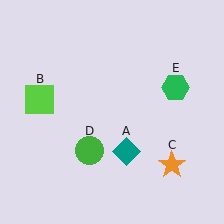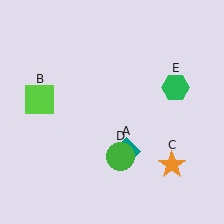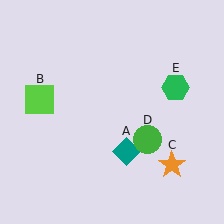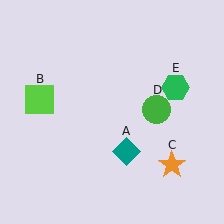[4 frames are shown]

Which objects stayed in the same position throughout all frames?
Teal diamond (object A) and lime square (object B) and orange star (object C) and green hexagon (object E) remained stationary.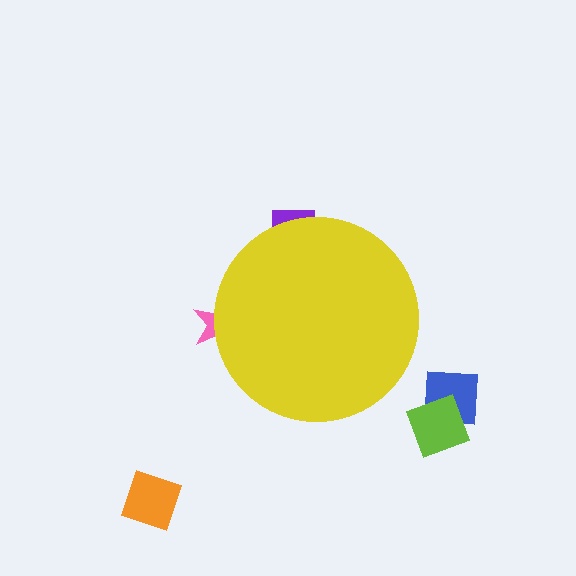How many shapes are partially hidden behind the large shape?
2 shapes are partially hidden.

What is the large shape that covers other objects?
A yellow circle.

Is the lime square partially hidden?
No, the lime square is fully visible.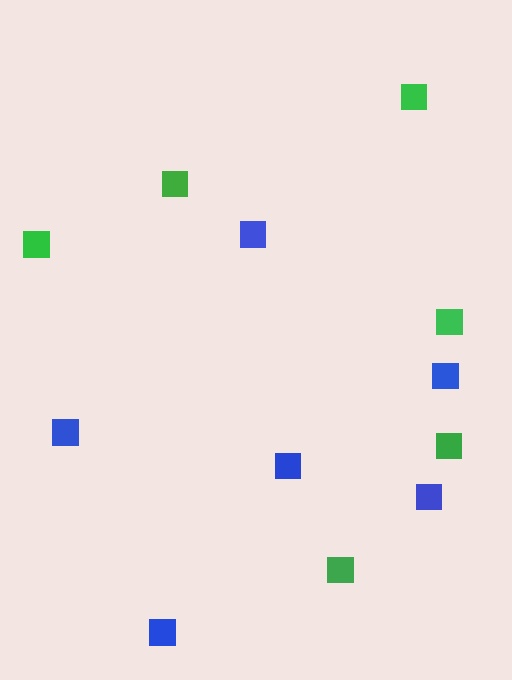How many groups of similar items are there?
There are 2 groups: one group of blue squares (6) and one group of green squares (6).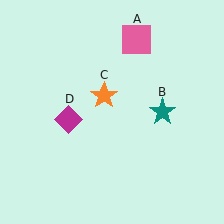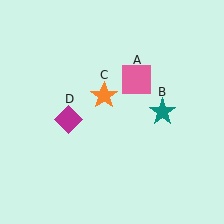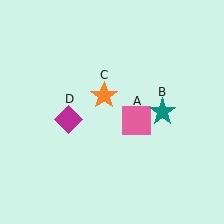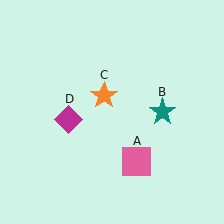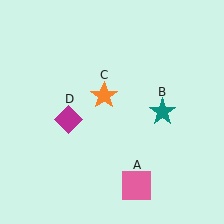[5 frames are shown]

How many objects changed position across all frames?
1 object changed position: pink square (object A).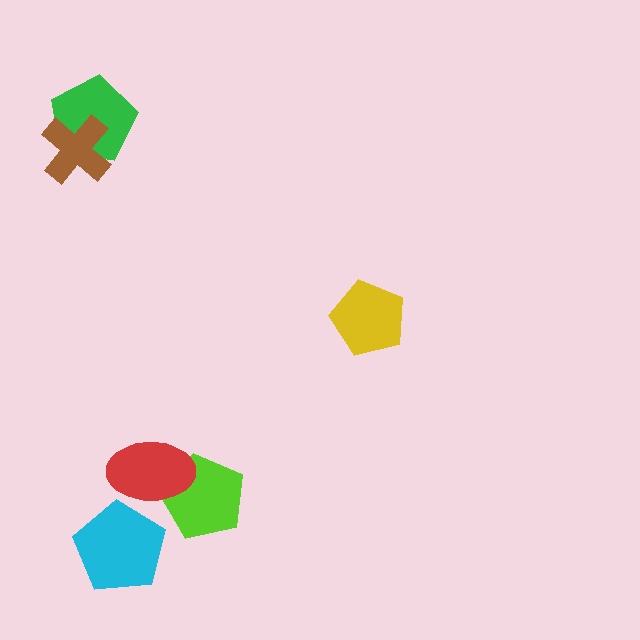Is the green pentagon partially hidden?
Yes, it is partially covered by another shape.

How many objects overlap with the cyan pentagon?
1 object overlaps with the cyan pentagon.